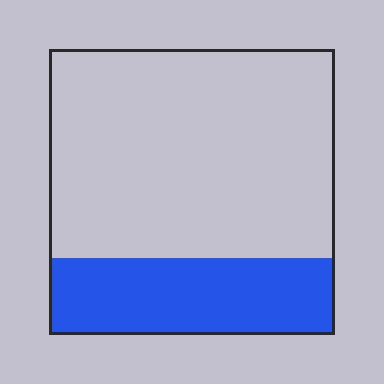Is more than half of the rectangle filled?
No.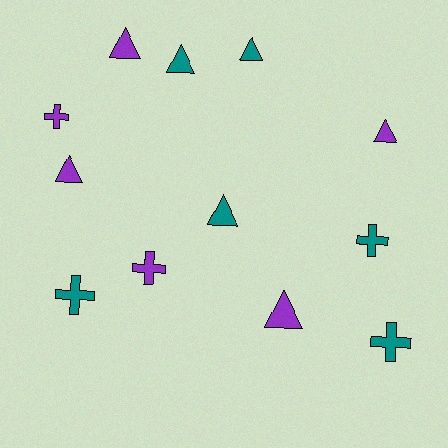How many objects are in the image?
There are 12 objects.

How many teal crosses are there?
There are 3 teal crosses.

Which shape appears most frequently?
Triangle, with 7 objects.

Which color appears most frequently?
Purple, with 6 objects.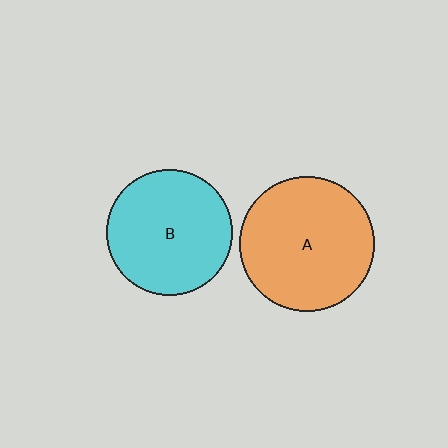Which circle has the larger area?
Circle A (orange).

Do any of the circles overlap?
No, none of the circles overlap.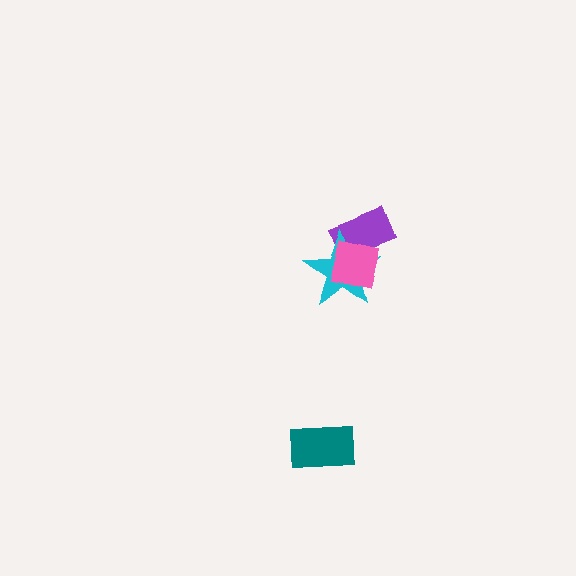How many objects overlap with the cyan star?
2 objects overlap with the cyan star.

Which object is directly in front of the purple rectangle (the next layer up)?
The cyan star is directly in front of the purple rectangle.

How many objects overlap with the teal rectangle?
0 objects overlap with the teal rectangle.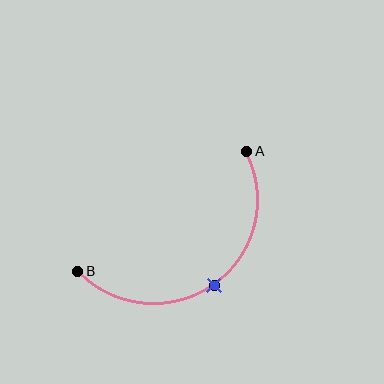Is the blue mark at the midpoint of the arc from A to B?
Yes. The blue mark lies on the arc at equal arc-length from both A and B — it is the arc midpoint.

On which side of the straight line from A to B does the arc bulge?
The arc bulges below and to the right of the straight line connecting A and B.